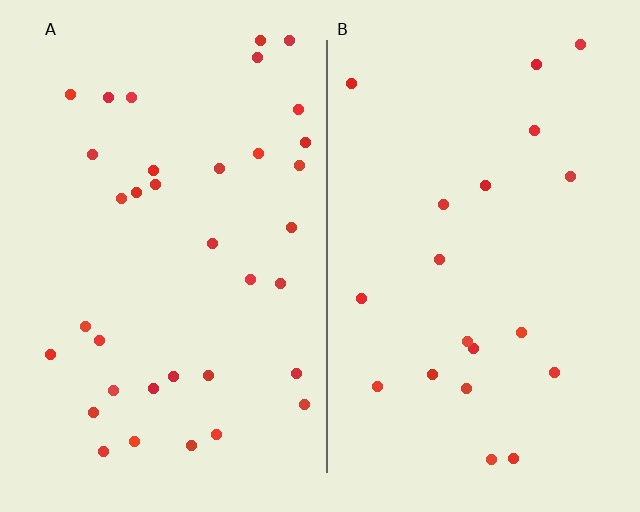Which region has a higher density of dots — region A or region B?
A (the left).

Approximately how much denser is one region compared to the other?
Approximately 1.8× — region A over region B.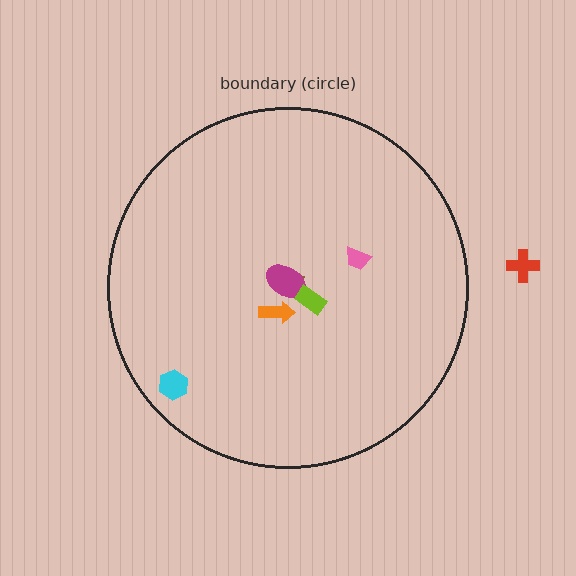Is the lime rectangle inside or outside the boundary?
Inside.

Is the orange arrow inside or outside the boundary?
Inside.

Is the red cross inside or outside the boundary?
Outside.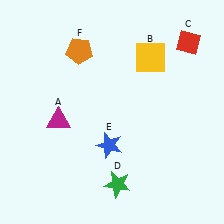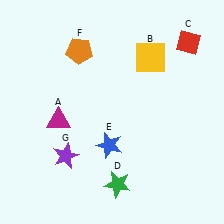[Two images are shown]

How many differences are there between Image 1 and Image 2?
There is 1 difference between the two images.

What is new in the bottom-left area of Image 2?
A purple star (G) was added in the bottom-left area of Image 2.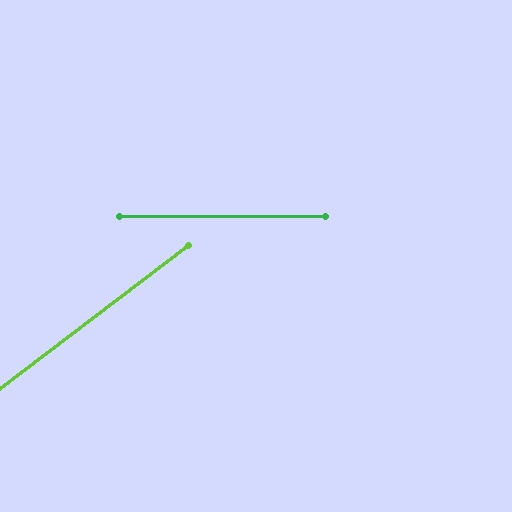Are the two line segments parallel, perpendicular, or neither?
Neither parallel nor perpendicular — they differ by about 37°.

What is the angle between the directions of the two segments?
Approximately 37 degrees.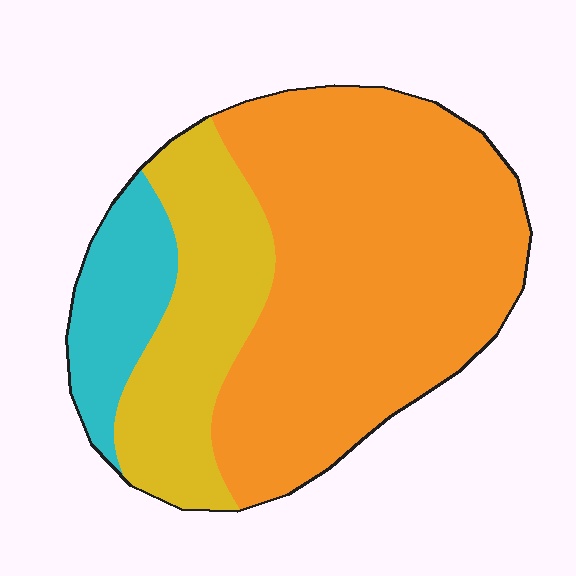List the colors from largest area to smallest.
From largest to smallest: orange, yellow, cyan.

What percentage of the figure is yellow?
Yellow takes up about one quarter (1/4) of the figure.